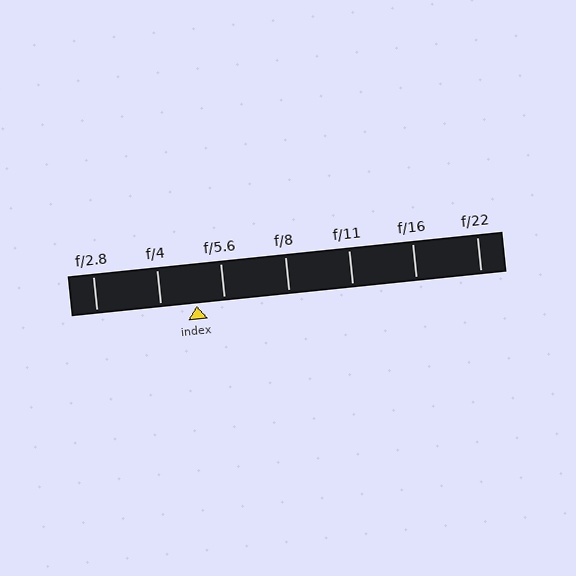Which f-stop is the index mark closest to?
The index mark is closest to f/5.6.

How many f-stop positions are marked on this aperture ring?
There are 7 f-stop positions marked.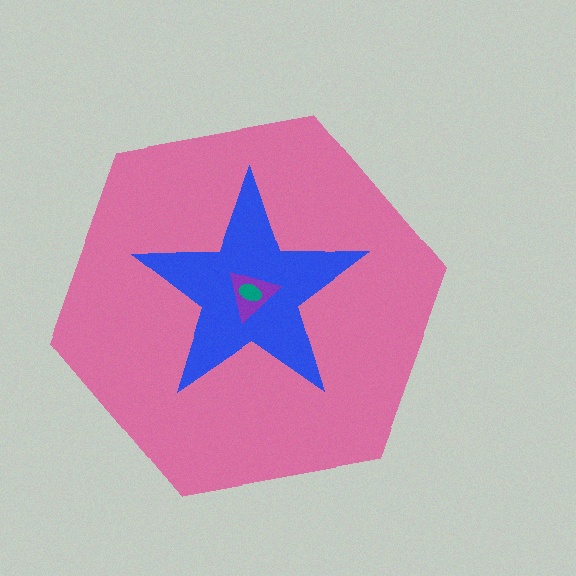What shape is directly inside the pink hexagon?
The blue star.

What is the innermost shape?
The teal ellipse.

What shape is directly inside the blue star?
The purple triangle.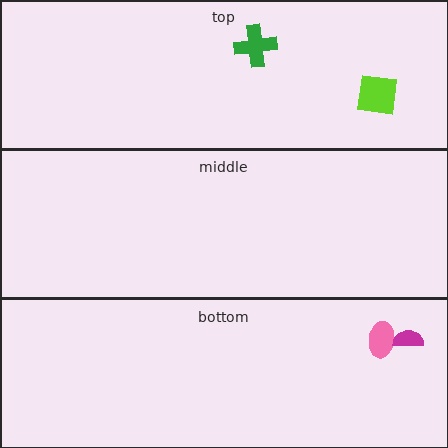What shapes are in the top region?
The lime square, the green cross.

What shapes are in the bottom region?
The pink ellipse, the magenta semicircle.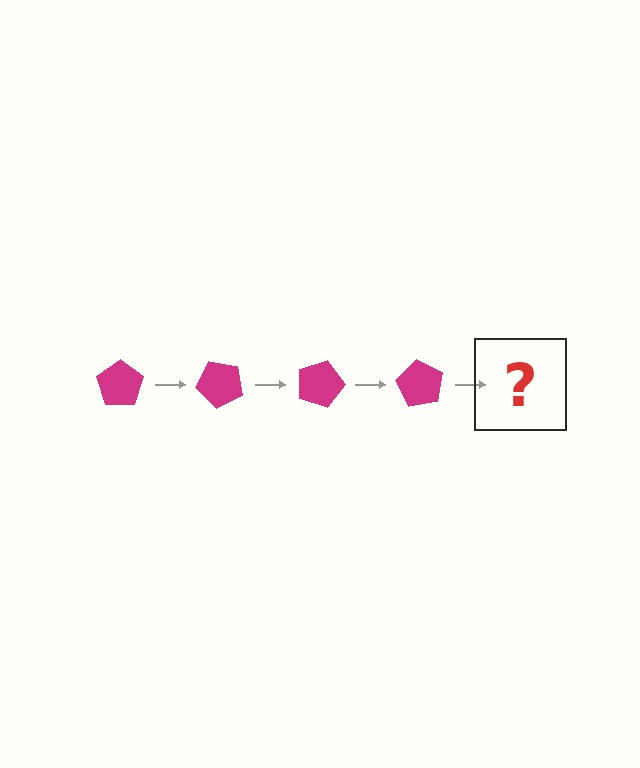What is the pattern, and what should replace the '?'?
The pattern is that the pentagon rotates 45 degrees each step. The '?' should be a magenta pentagon rotated 180 degrees.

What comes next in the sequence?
The next element should be a magenta pentagon rotated 180 degrees.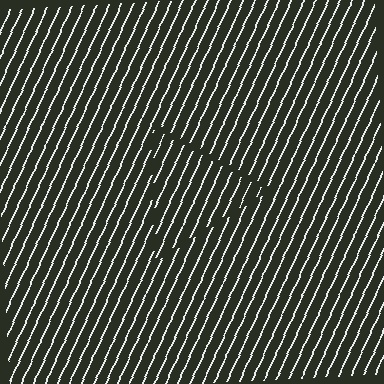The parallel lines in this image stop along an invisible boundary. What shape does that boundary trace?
An illusory triangle. The interior of the shape contains the same grating, shifted by half a period — the contour is defined by the phase discontinuity where line-ends from the inner and outer gratings abut.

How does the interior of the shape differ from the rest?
The interior of the shape contains the same grating, shifted by half a period — the contour is defined by the phase discontinuity where line-ends from the inner and outer gratings abut.